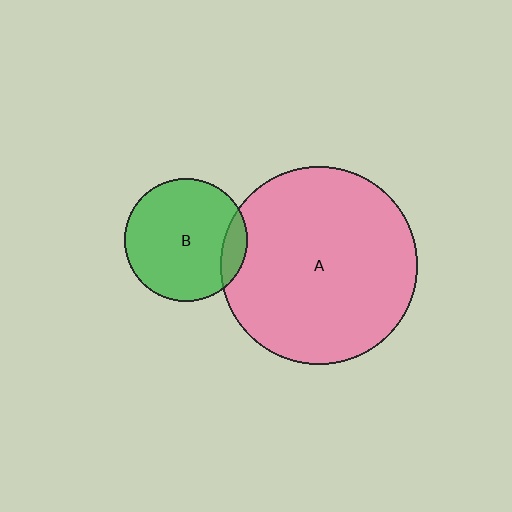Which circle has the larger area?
Circle A (pink).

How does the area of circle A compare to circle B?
Approximately 2.6 times.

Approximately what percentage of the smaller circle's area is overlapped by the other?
Approximately 10%.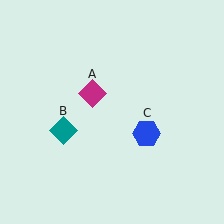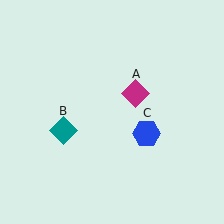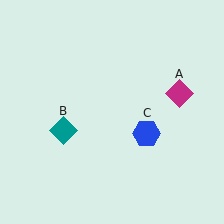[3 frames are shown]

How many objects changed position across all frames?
1 object changed position: magenta diamond (object A).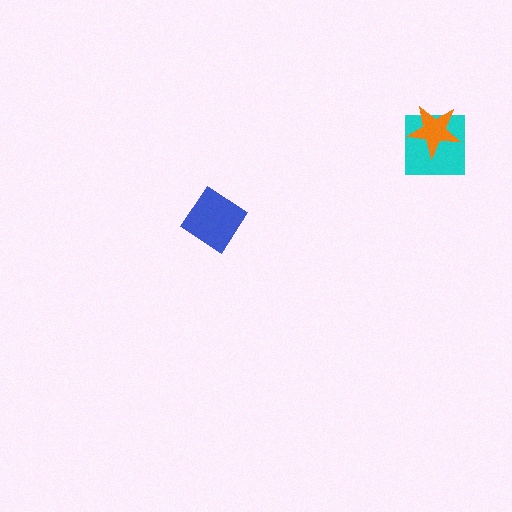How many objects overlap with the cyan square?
1 object overlaps with the cyan square.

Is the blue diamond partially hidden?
No, no other shape covers it.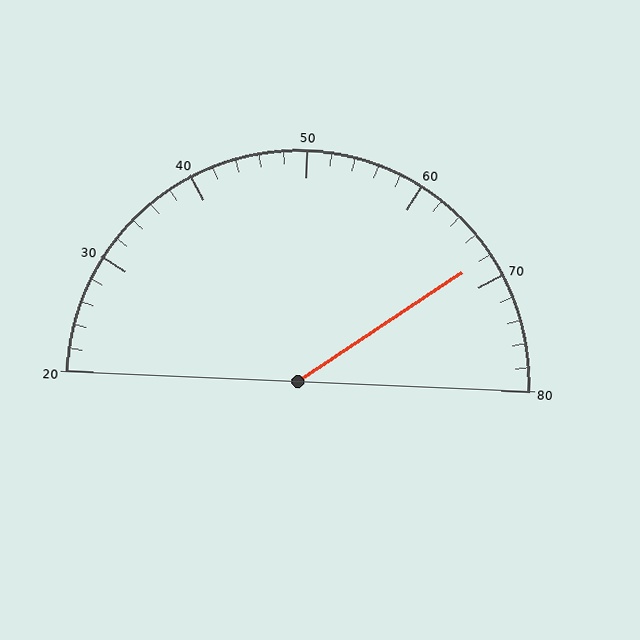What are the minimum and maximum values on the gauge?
The gauge ranges from 20 to 80.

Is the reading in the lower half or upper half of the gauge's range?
The reading is in the upper half of the range (20 to 80).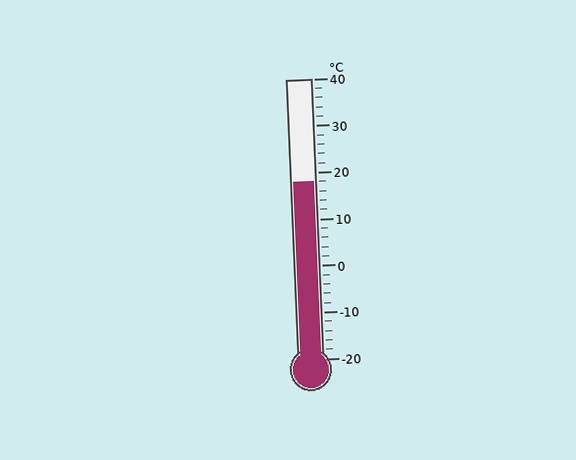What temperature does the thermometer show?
The thermometer shows approximately 18°C.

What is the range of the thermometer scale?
The thermometer scale ranges from -20°C to 40°C.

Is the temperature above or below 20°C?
The temperature is below 20°C.